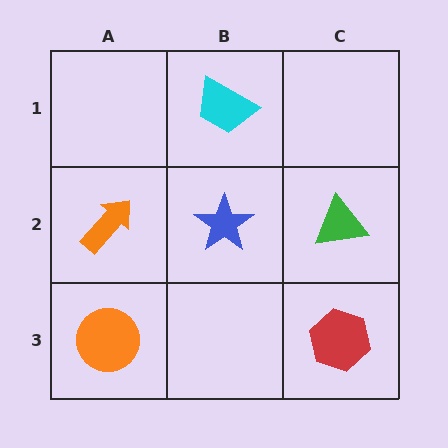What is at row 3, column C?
A red hexagon.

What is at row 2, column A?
An orange arrow.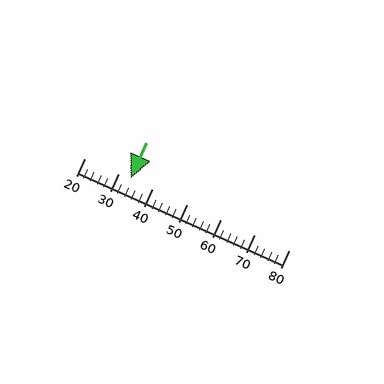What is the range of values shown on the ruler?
The ruler shows values from 20 to 80.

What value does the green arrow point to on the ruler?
The green arrow points to approximately 34.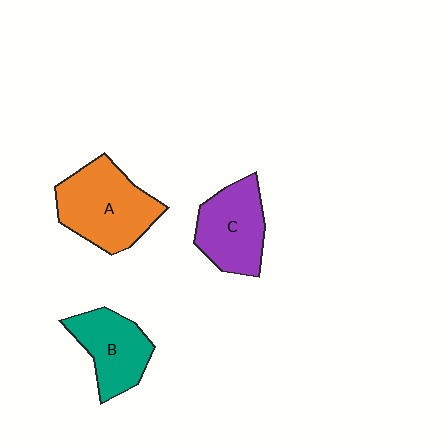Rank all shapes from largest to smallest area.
From largest to smallest: A (orange), C (purple), B (teal).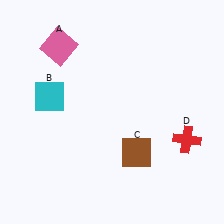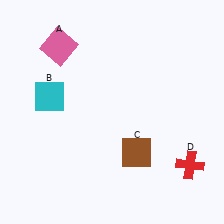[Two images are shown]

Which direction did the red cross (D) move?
The red cross (D) moved down.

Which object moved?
The red cross (D) moved down.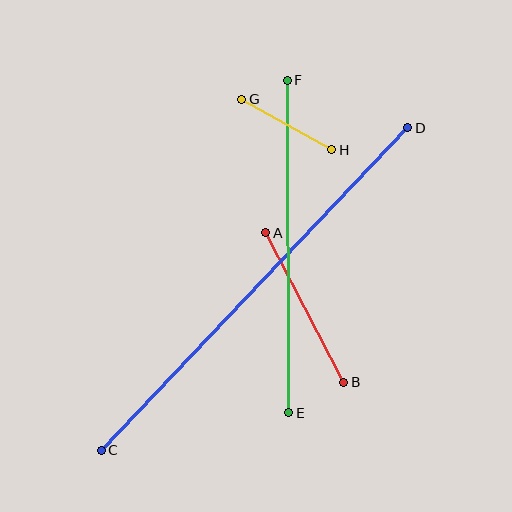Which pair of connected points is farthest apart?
Points C and D are farthest apart.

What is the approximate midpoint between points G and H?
The midpoint is at approximately (287, 124) pixels.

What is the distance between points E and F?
The distance is approximately 332 pixels.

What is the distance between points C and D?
The distance is approximately 445 pixels.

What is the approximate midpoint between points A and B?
The midpoint is at approximately (305, 308) pixels.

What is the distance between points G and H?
The distance is approximately 103 pixels.